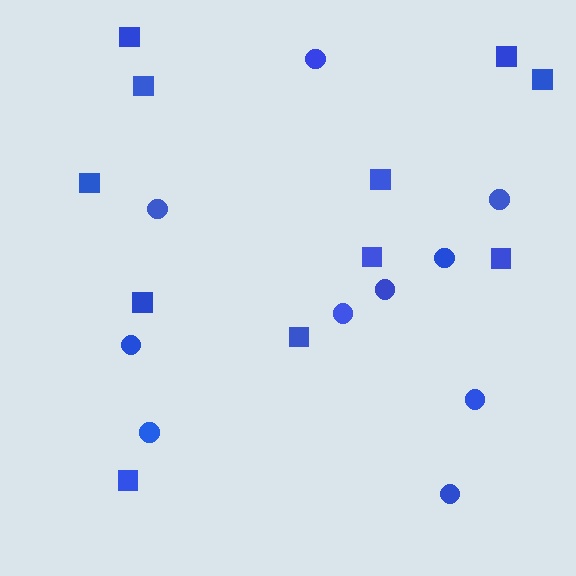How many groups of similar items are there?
There are 2 groups: one group of squares (11) and one group of circles (10).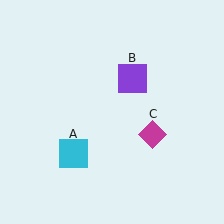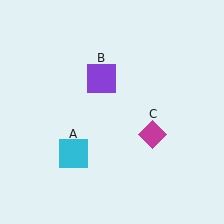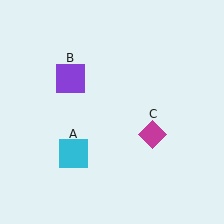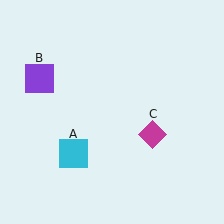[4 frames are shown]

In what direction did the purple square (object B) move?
The purple square (object B) moved left.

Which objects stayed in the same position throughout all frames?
Cyan square (object A) and magenta diamond (object C) remained stationary.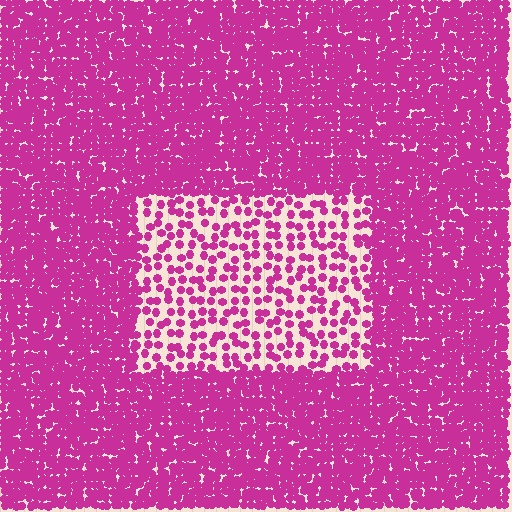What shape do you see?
I see a rectangle.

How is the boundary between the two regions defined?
The boundary is defined by a change in element density (approximately 2.8x ratio). All elements are the same color, size, and shape.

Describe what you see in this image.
The image contains small magenta elements arranged at two different densities. A rectangle-shaped region is visible where the elements are less densely packed than the surrounding area.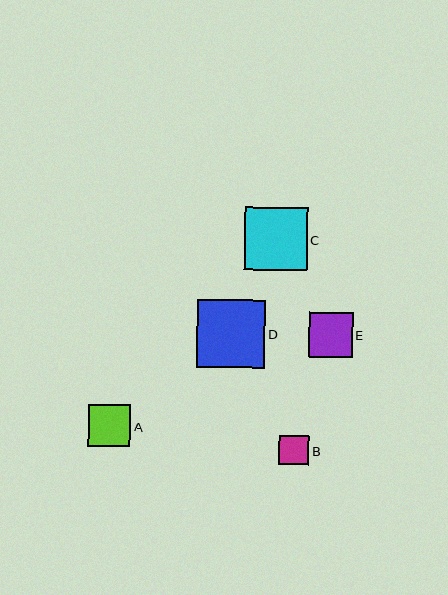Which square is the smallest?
Square B is the smallest with a size of approximately 30 pixels.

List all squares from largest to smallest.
From largest to smallest: D, C, E, A, B.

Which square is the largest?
Square D is the largest with a size of approximately 69 pixels.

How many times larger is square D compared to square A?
Square D is approximately 1.6 times the size of square A.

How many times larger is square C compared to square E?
Square C is approximately 1.4 times the size of square E.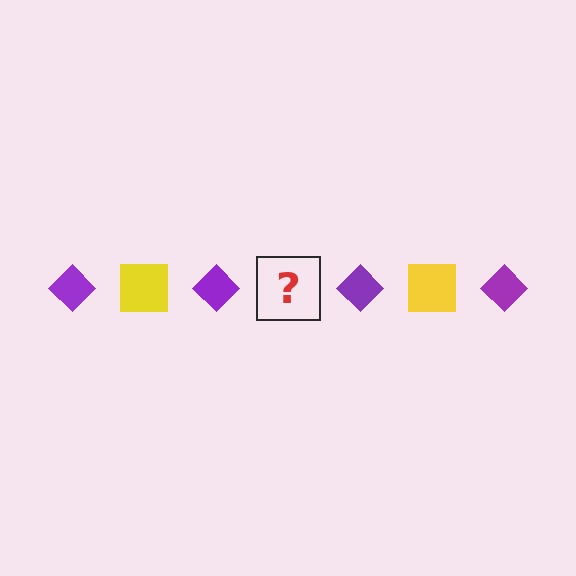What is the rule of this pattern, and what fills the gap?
The rule is that the pattern alternates between purple diamond and yellow square. The gap should be filled with a yellow square.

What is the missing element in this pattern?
The missing element is a yellow square.